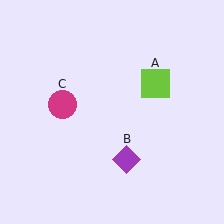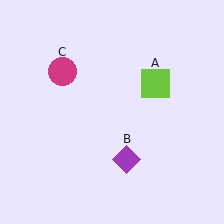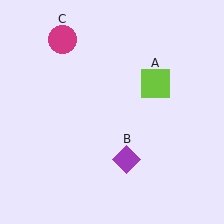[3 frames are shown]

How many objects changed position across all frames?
1 object changed position: magenta circle (object C).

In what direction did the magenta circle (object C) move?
The magenta circle (object C) moved up.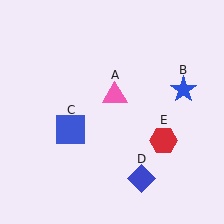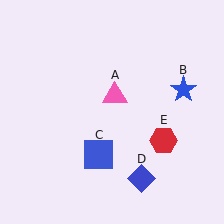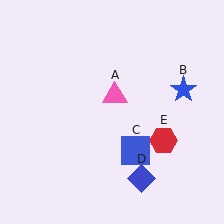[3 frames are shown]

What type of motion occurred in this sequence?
The blue square (object C) rotated counterclockwise around the center of the scene.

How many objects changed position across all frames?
1 object changed position: blue square (object C).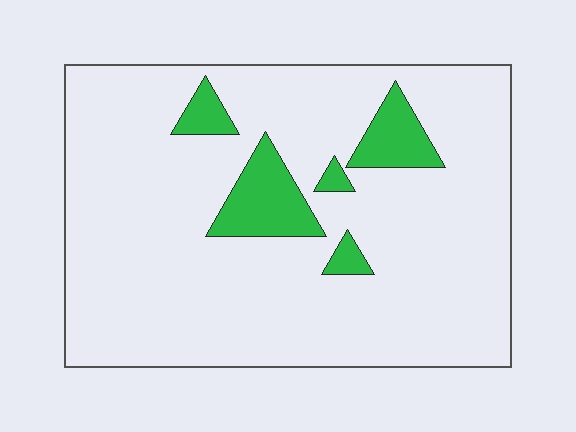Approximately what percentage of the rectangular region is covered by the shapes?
Approximately 10%.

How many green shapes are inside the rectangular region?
5.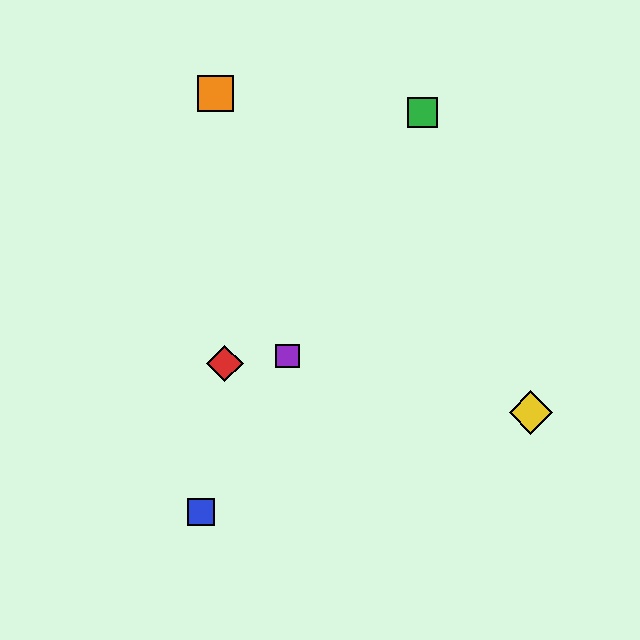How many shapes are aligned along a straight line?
3 shapes (the blue square, the green square, the purple square) are aligned along a straight line.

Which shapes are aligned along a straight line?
The blue square, the green square, the purple square are aligned along a straight line.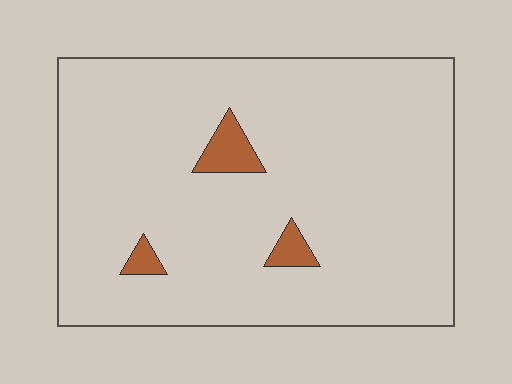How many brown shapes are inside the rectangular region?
3.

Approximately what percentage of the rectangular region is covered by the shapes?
Approximately 5%.